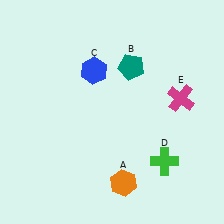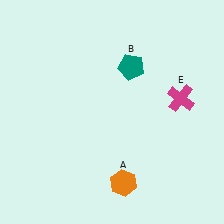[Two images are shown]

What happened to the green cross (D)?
The green cross (D) was removed in Image 2. It was in the bottom-right area of Image 1.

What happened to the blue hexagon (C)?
The blue hexagon (C) was removed in Image 2. It was in the top-left area of Image 1.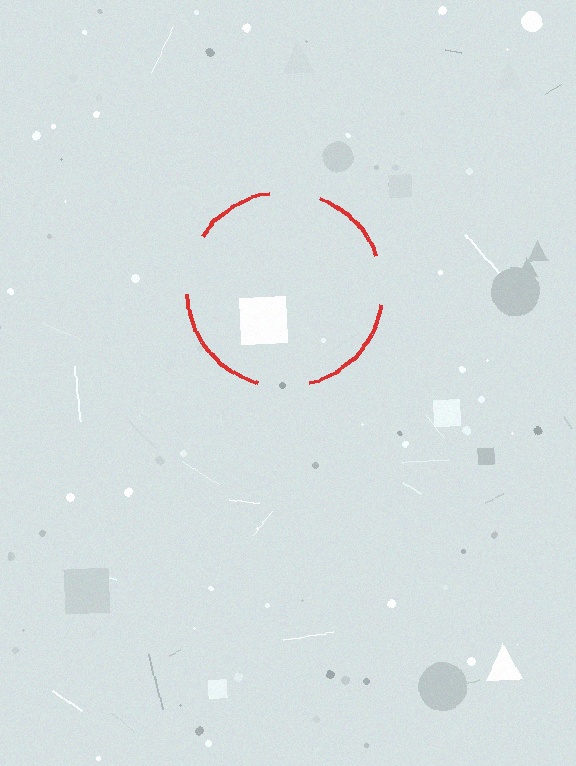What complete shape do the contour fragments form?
The contour fragments form a circle.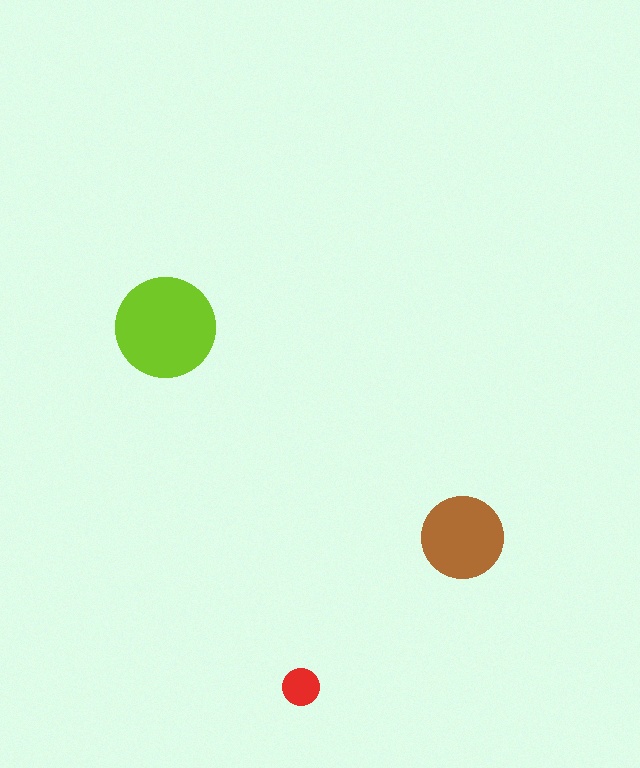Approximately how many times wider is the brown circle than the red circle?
About 2 times wider.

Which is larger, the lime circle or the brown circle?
The lime one.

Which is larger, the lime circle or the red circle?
The lime one.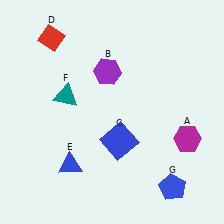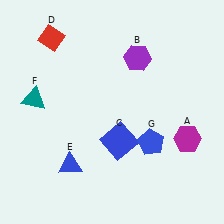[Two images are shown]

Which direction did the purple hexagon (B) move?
The purple hexagon (B) moved right.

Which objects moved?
The objects that moved are: the purple hexagon (B), the teal triangle (F), the blue pentagon (G).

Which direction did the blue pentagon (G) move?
The blue pentagon (G) moved up.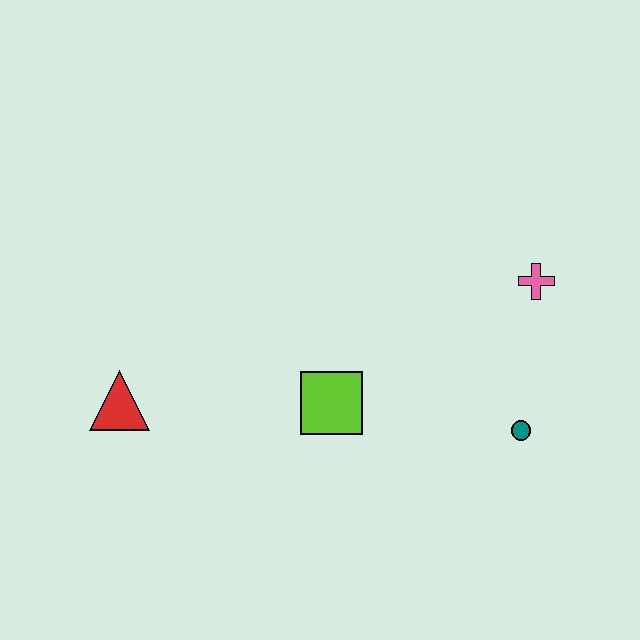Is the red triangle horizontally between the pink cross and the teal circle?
No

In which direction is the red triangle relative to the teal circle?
The red triangle is to the left of the teal circle.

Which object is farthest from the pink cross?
The red triangle is farthest from the pink cross.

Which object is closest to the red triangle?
The lime square is closest to the red triangle.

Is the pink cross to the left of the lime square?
No